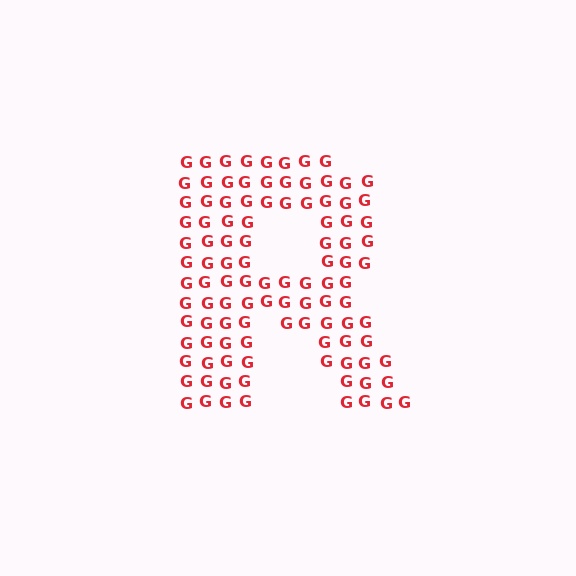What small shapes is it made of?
It is made of small letter G's.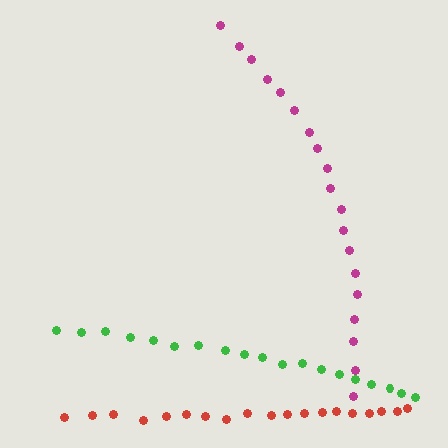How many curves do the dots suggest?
There are 3 distinct paths.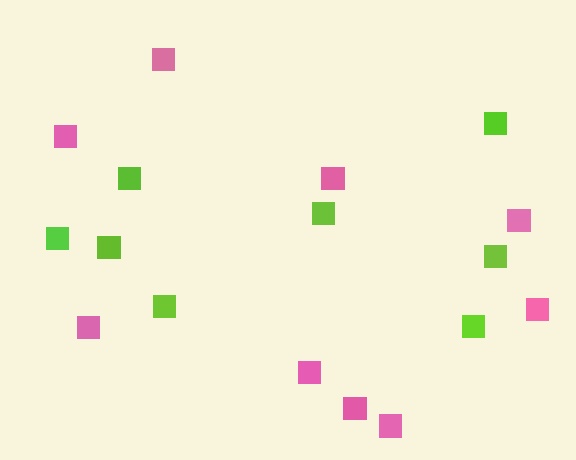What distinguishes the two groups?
There are 2 groups: one group of lime squares (8) and one group of pink squares (9).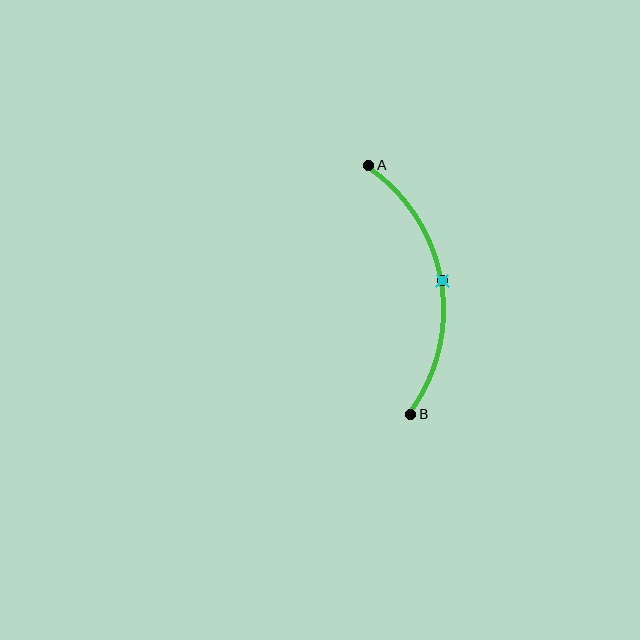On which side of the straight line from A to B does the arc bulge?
The arc bulges to the right of the straight line connecting A and B.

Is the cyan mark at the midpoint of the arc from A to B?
Yes. The cyan mark lies on the arc at equal arc-length from both A and B — it is the arc midpoint.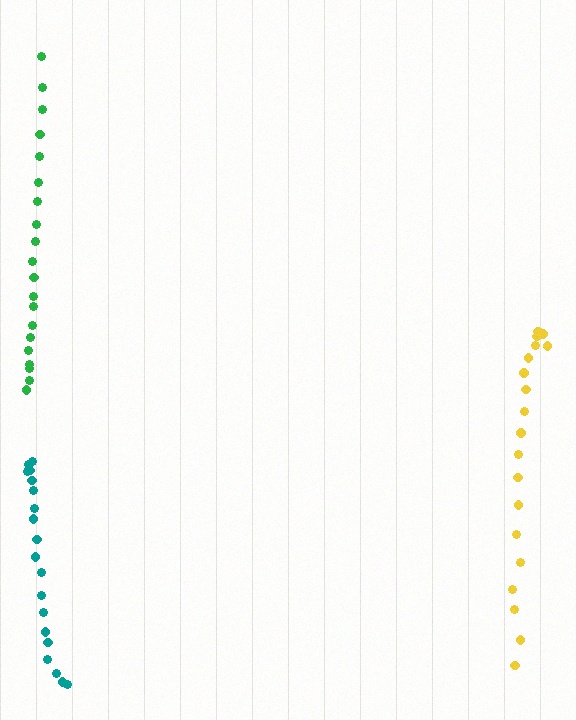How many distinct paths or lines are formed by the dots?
There are 3 distinct paths.